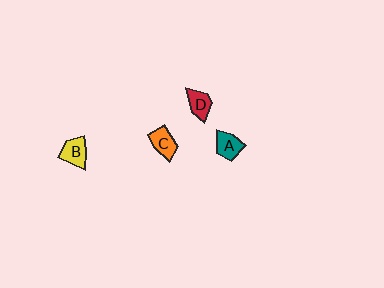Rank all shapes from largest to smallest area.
From largest to smallest: B (yellow), C (orange), A (teal), D (red).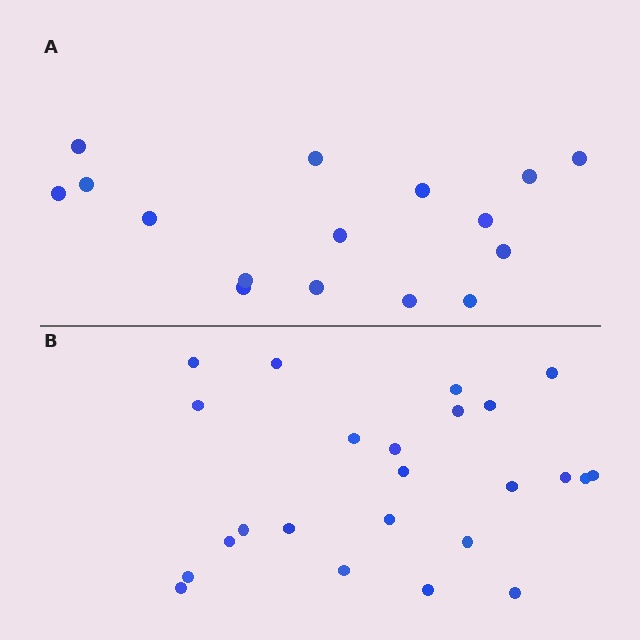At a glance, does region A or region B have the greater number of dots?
Region B (the bottom region) has more dots.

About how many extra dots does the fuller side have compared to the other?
Region B has roughly 8 or so more dots than region A.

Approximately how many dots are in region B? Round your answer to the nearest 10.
About 20 dots. (The exact count is 24, which rounds to 20.)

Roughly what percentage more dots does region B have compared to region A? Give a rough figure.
About 50% more.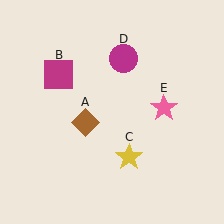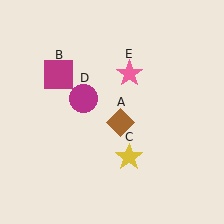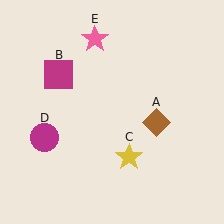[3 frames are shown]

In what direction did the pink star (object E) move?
The pink star (object E) moved up and to the left.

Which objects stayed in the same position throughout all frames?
Magenta square (object B) and yellow star (object C) remained stationary.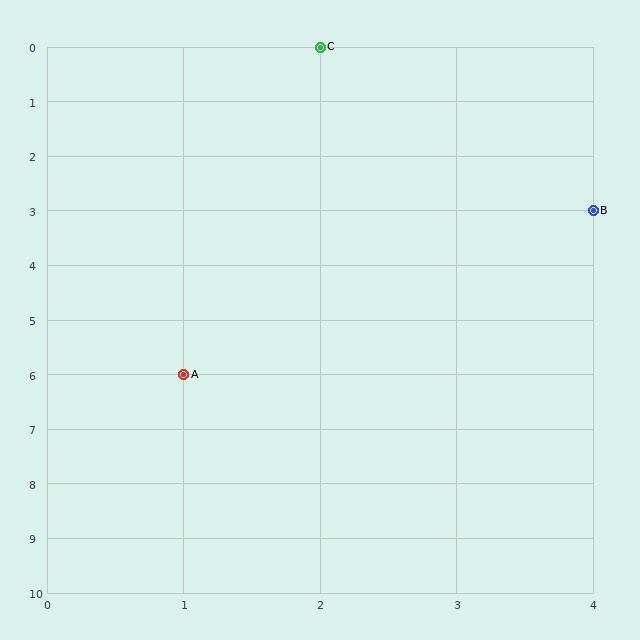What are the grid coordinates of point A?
Point A is at grid coordinates (1, 6).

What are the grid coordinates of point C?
Point C is at grid coordinates (2, 0).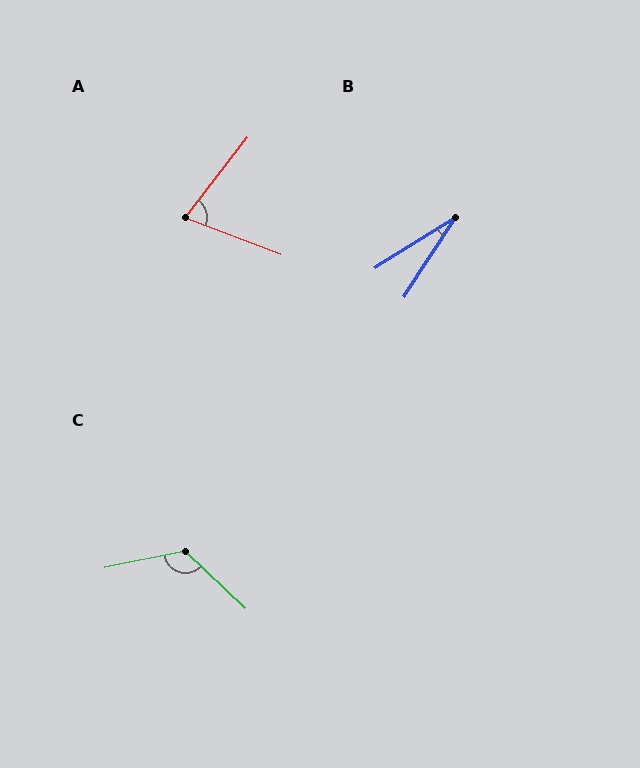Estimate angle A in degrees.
Approximately 73 degrees.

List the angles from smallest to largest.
B (25°), A (73°), C (125°).